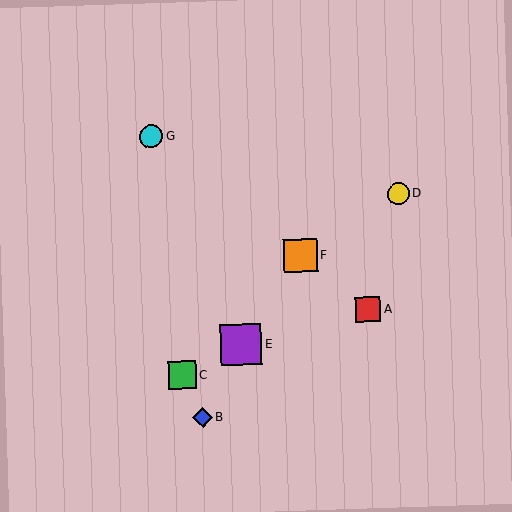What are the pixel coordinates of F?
Object F is at (301, 256).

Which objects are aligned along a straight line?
Objects A, F, G are aligned along a straight line.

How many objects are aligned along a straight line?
3 objects (A, F, G) are aligned along a straight line.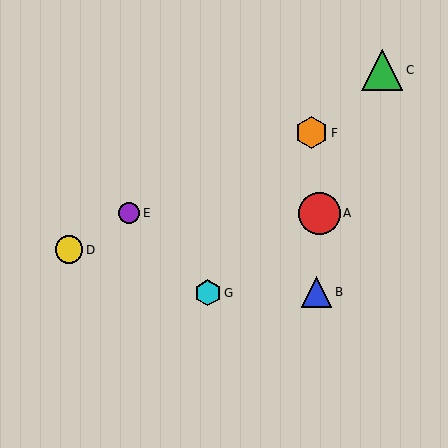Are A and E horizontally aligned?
Yes, both are at y≈213.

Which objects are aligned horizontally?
Objects A, E are aligned horizontally.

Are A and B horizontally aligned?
No, A is at y≈213 and B is at y≈292.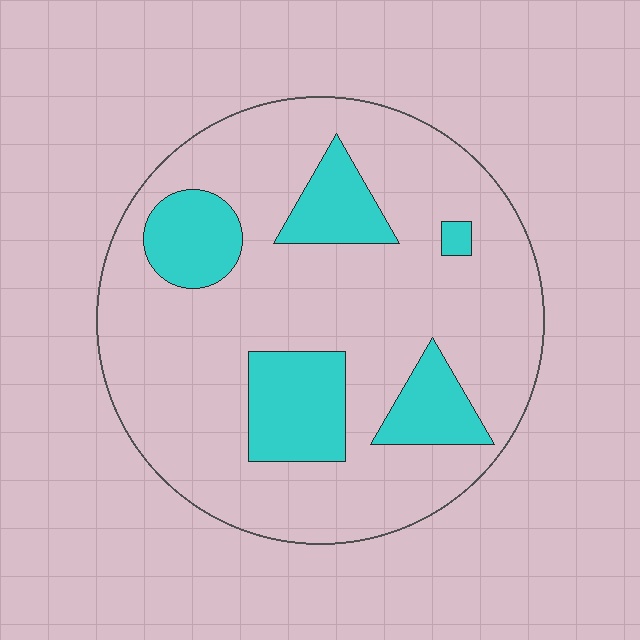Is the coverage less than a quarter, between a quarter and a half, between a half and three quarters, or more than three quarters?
Less than a quarter.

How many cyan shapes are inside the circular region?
5.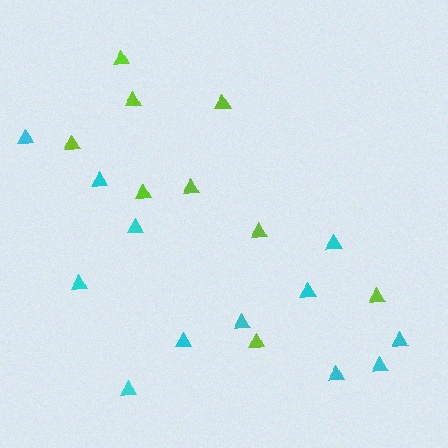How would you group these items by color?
There are 2 groups: one group of lime triangles (9) and one group of cyan triangles (12).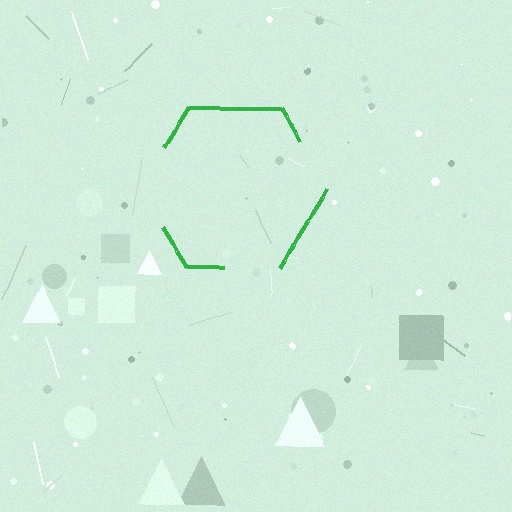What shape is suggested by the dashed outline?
The dashed outline suggests a hexagon.